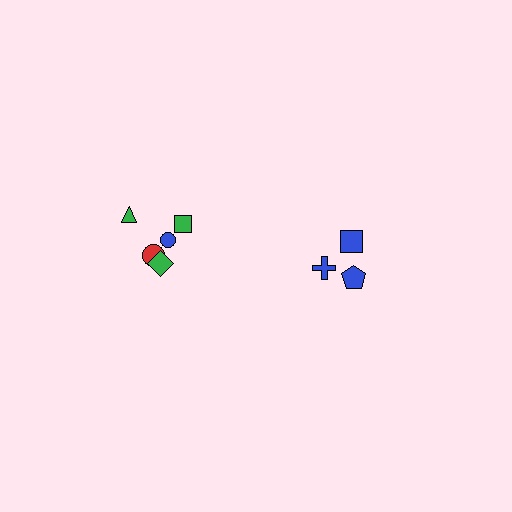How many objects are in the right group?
There are 3 objects.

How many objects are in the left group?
There are 5 objects.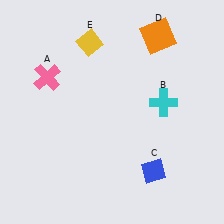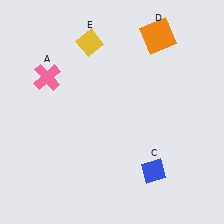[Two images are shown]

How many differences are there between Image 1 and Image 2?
There is 1 difference between the two images.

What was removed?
The cyan cross (B) was removed in Image 2.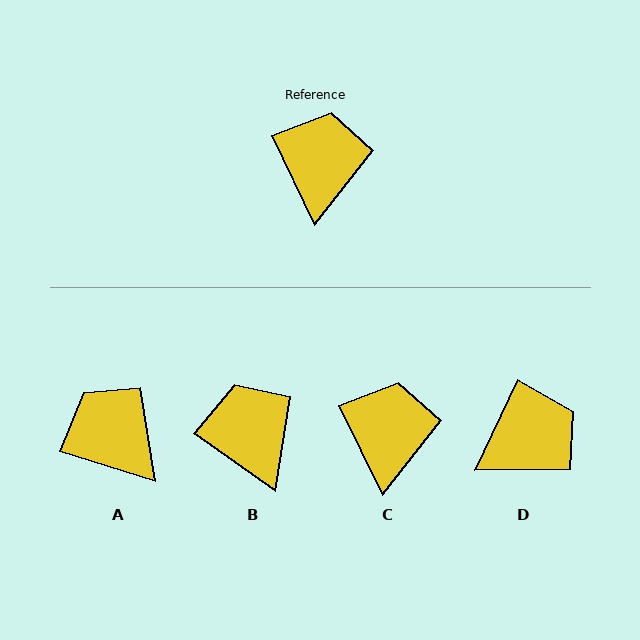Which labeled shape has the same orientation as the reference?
C.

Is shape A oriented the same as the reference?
No, it is off by about 47 degrees.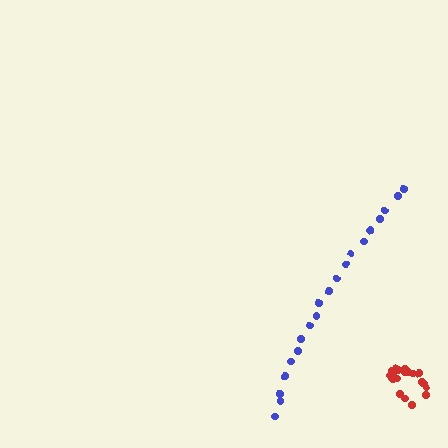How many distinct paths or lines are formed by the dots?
There are 2 distinct paths.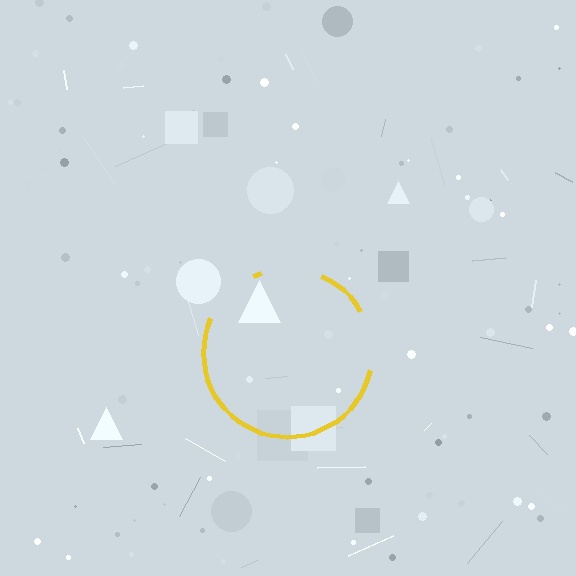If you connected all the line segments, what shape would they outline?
They would outline a circle.